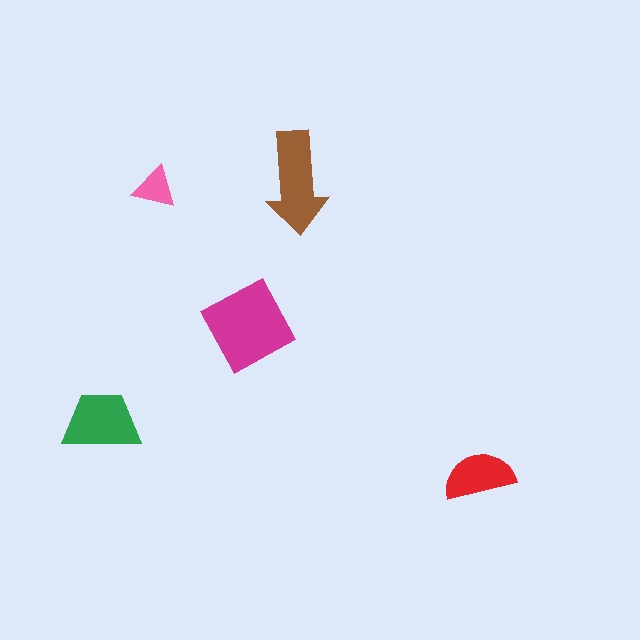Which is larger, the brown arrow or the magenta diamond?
The magenta diamond.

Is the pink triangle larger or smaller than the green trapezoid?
Smaller.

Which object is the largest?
The magenta diamond.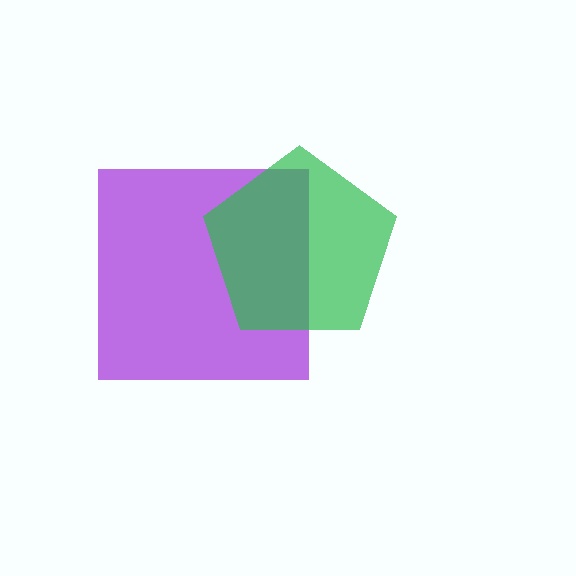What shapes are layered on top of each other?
The layered shapes are: a purple square, a green pentagon.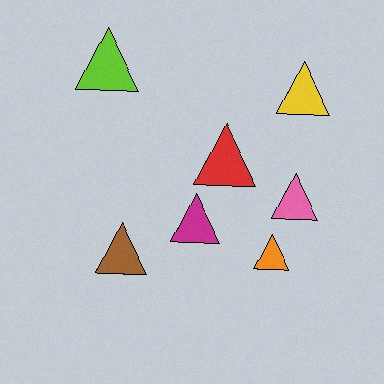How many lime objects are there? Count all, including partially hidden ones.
There is 1 lime object.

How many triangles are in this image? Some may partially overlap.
There are 7 triangles.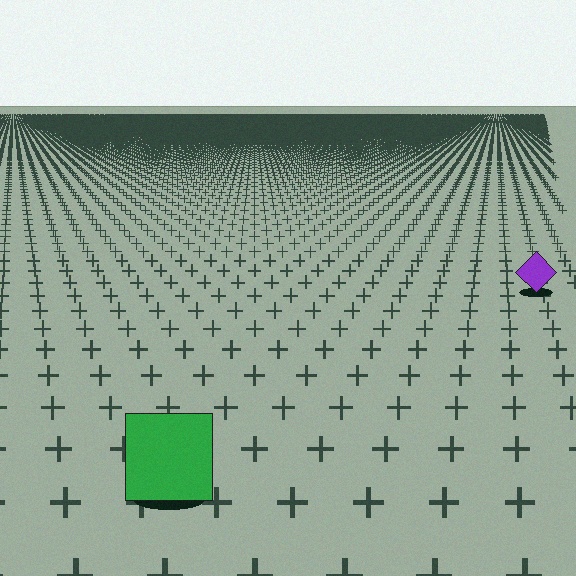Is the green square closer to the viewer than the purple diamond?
Yes. The green square is closer — you can tell from the texture gradient: the ground texture is coarser near it.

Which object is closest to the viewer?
The green square is closest. The texture marks near it are larger and more spread out.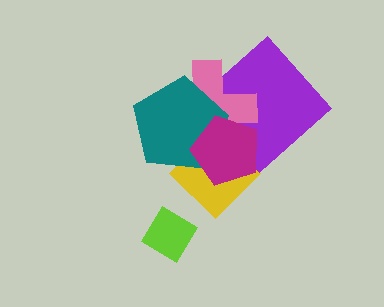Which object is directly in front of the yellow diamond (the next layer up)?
The purple diamond is directly in front of the yellow diamond.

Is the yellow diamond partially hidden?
Yes, it is partially covered by another shape.